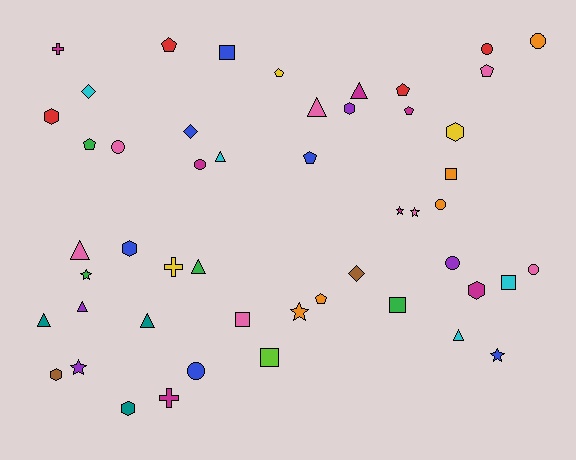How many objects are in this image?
There are 50 objects.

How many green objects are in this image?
There are 4 green objects.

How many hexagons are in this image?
There are 7 hexagons.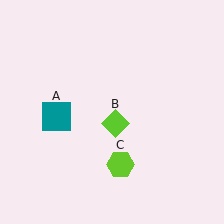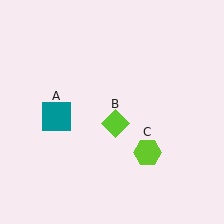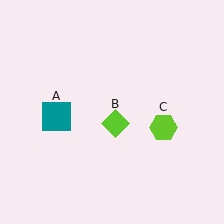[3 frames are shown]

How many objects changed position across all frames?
1 object changed position: lime hexagon (object C).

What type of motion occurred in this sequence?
The lime hexagon (object C) rotated counterclockwise around the center of the scene.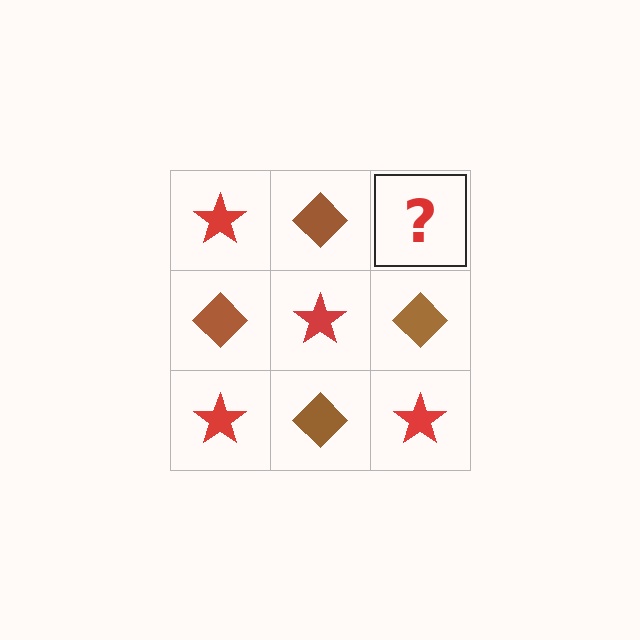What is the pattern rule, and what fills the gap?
The rule is that it alternates red star and brown diamond in a checkerboard pattern. The gap should be filled with a red star.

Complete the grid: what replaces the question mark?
The question mark should be replaced with a red star.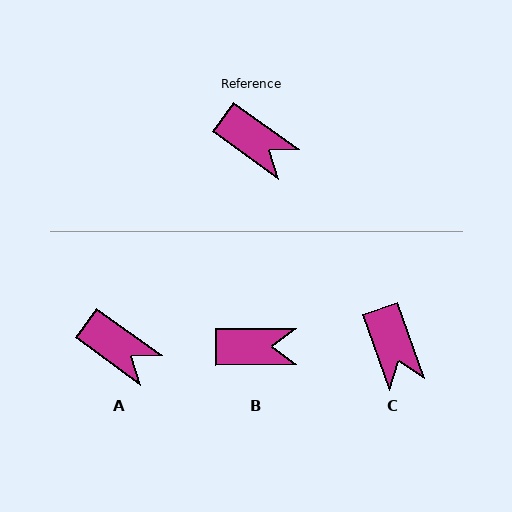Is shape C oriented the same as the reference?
No, it is off by about 34 degrees.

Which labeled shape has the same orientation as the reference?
A.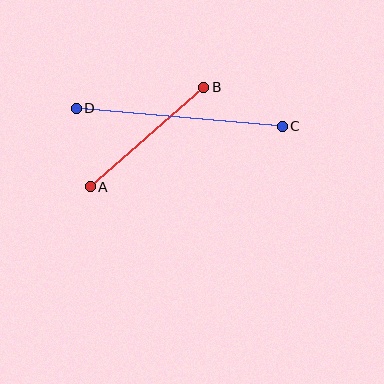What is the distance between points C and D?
The distance is approximately 207 pixels.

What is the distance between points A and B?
The distance is approximately 151 pixels.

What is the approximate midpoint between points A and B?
The midpoint is at approximately (147, 137) pixels.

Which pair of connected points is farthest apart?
Points C and D are farthest apart.